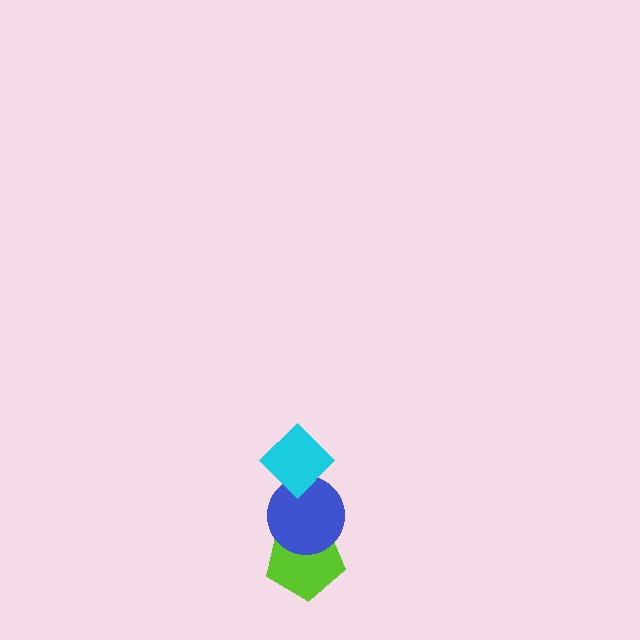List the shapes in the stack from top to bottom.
From top to bottom: the cyan diamond, the blue circle, the lime pentagon.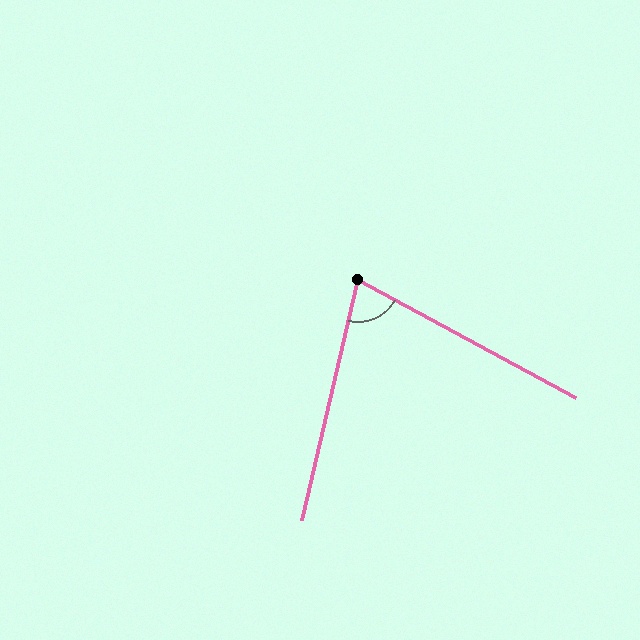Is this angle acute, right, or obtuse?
It is acute.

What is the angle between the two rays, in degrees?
Approximately 75 degrees.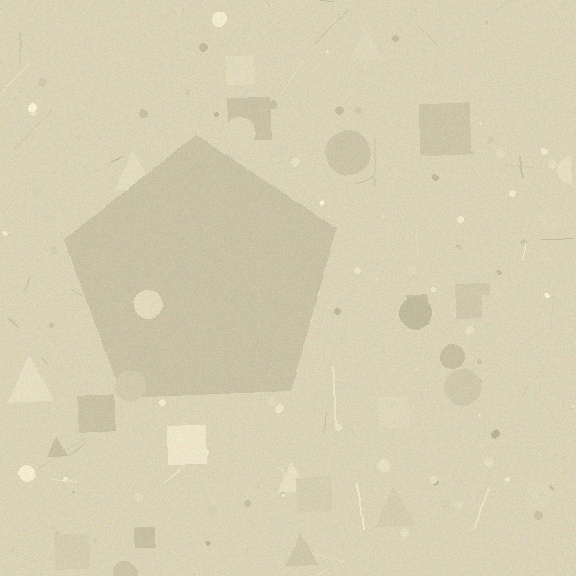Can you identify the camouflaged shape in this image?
The camouflaged shape is a pentagon.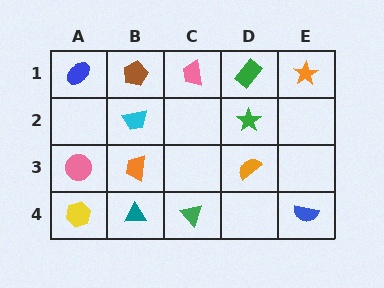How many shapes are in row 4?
4 shapes.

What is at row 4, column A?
A yellow hexagon.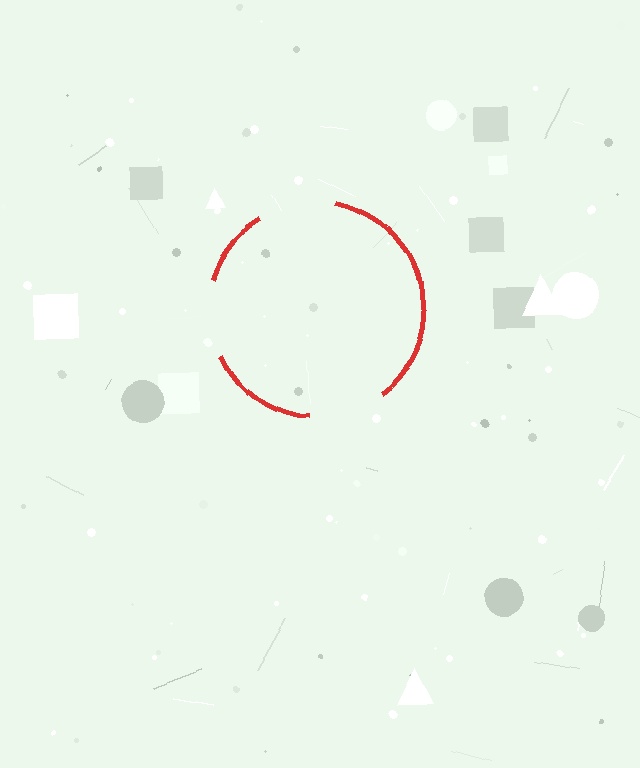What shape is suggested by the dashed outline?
The dashed outline suggests a circle.